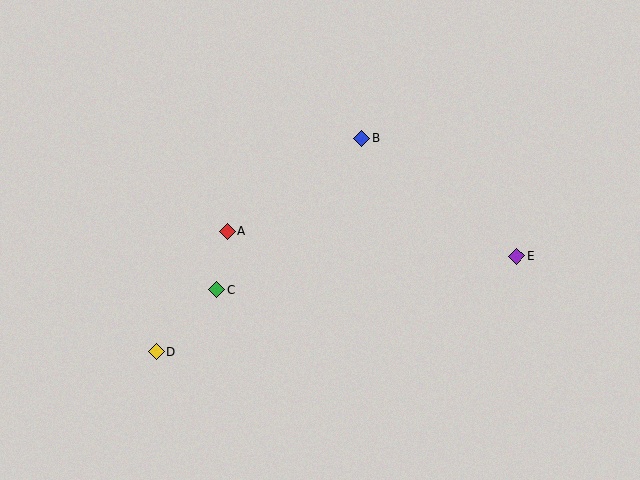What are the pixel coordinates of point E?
Point E is at (517, 256).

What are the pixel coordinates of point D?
Point D is at (156, 352).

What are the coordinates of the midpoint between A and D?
The midpoint between A and D is at (192, 292).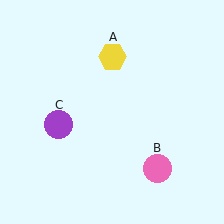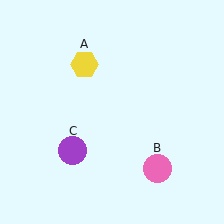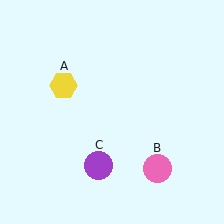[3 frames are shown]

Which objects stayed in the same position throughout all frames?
Pink circle (object B) remained stationary.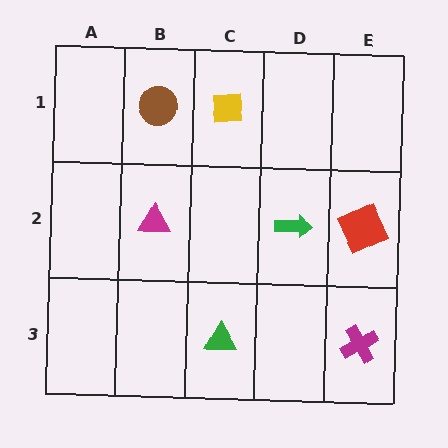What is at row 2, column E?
A red square.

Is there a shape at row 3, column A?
No, that cell is empty.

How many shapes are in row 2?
3 shapes.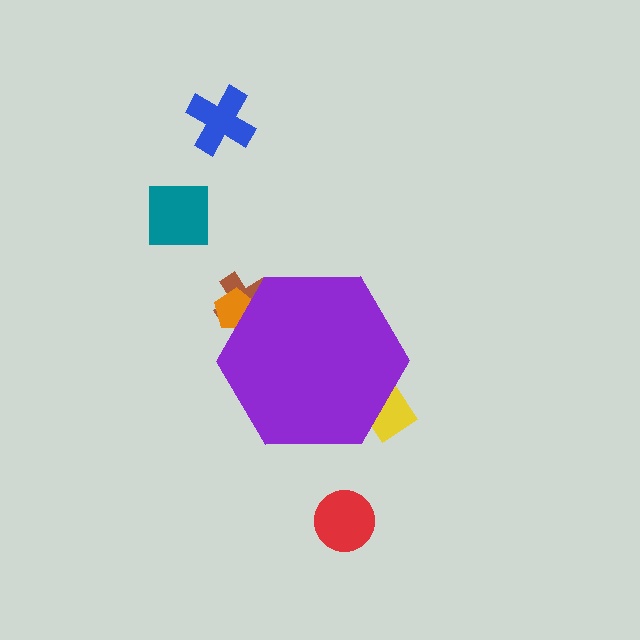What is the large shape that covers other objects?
A purple hexagon.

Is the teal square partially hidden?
No, the teal square is fully visible.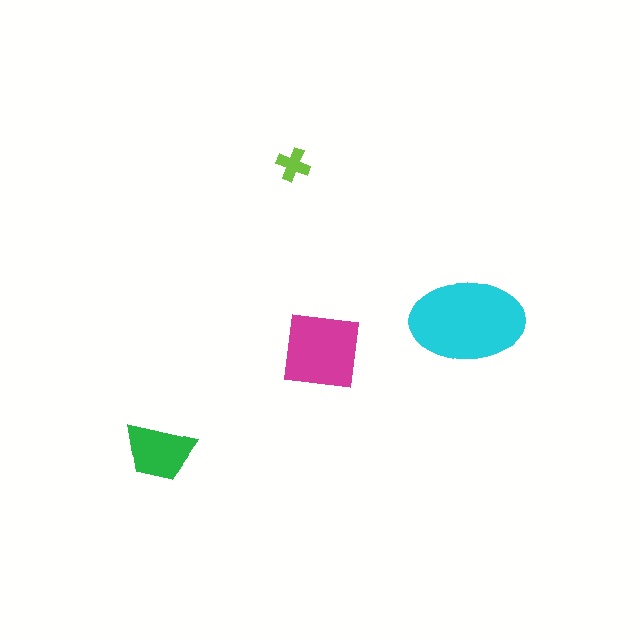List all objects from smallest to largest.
The lime cross, the green trapezoid, the magenta square, the cyan ellipse.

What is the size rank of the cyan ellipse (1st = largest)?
1st.